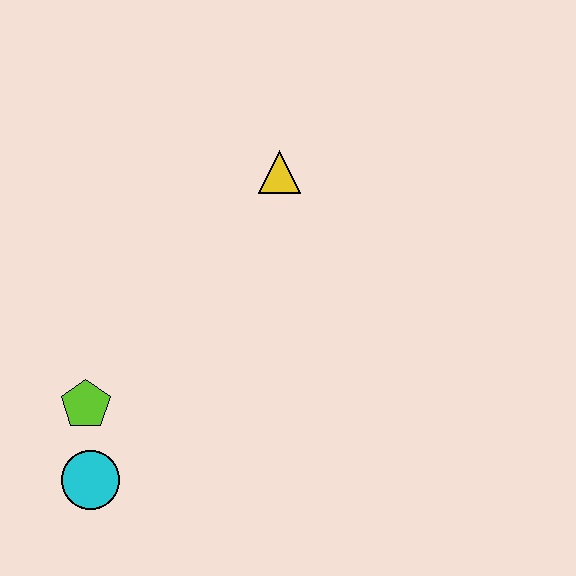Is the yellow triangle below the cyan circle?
No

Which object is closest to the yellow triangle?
The lime pentagon is closest to the yellow triangle.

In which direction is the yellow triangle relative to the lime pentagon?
The yellow triangle is above the lime pentagon.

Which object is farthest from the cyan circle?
The yellow triangle is farthest from the cyan circle.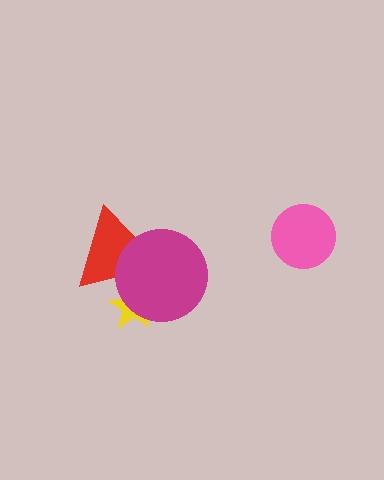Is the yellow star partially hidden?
Yes, it is partially covered by another shape.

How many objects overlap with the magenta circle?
2 objects overlap with the magenta circle.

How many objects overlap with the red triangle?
2 objects overlap with the red triangle.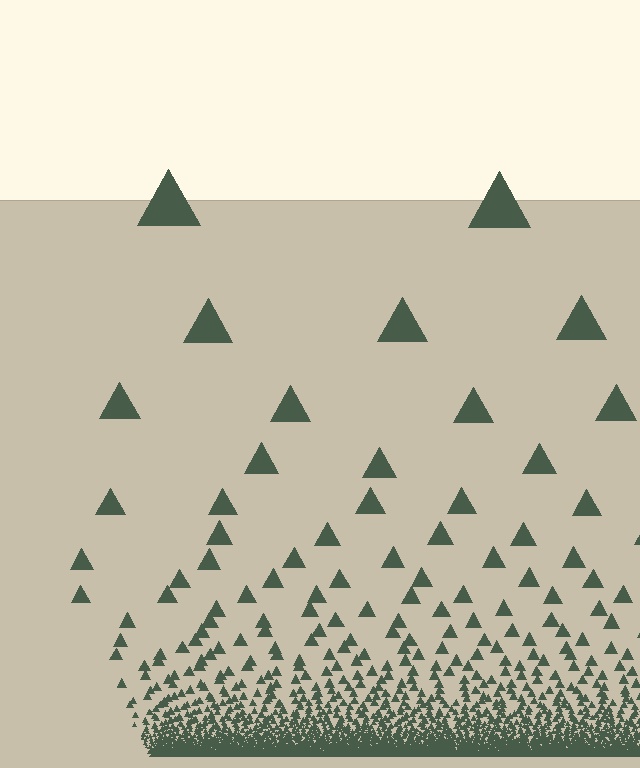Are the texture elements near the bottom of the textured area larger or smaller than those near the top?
Smaller. The gradient is inverted — elements near the bottom are smaller and denser.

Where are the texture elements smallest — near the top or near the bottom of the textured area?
Near the bottom.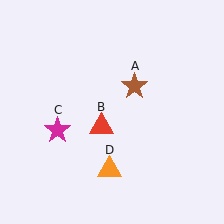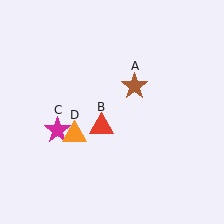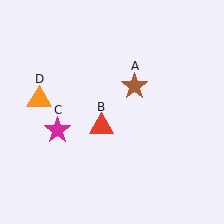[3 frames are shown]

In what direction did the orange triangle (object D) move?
The orange triangle (object D) moved up and to the left.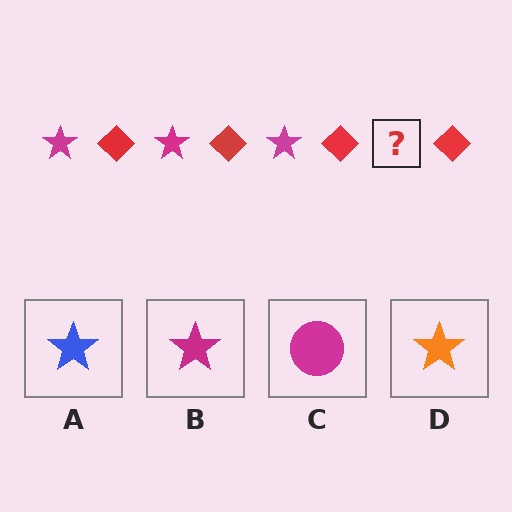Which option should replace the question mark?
Option B.